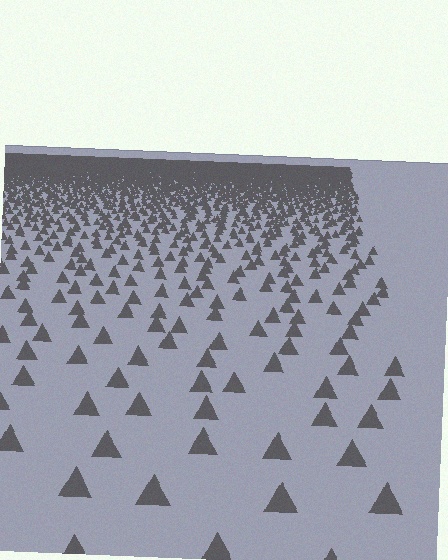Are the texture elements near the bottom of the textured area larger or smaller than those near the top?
Larger. Near the bottom, elements are closer to the viewer and appear at a bigger on-screen size.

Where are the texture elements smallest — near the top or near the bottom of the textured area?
Near the top.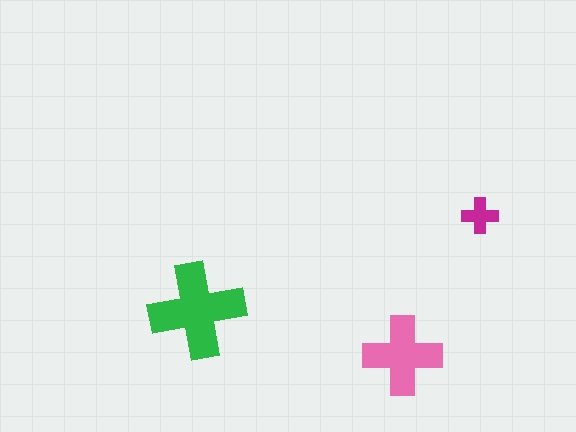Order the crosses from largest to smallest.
the green one, the pink one, the magenta one.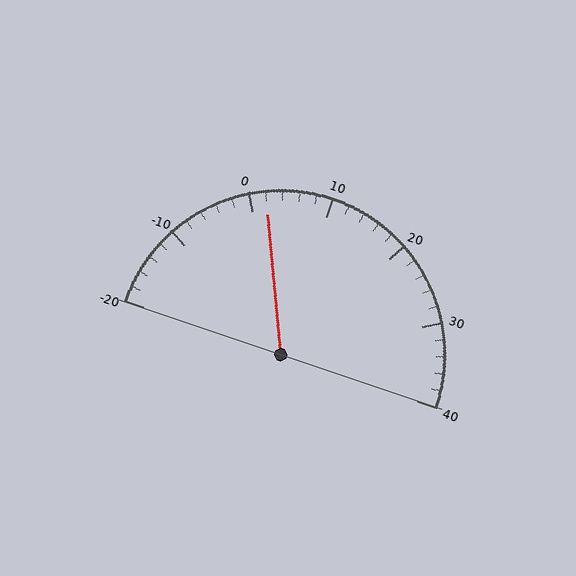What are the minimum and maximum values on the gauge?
The gauge ranges from -20 to 40.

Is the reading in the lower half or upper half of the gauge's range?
The reading is in the lower half of the range (-20 to 40).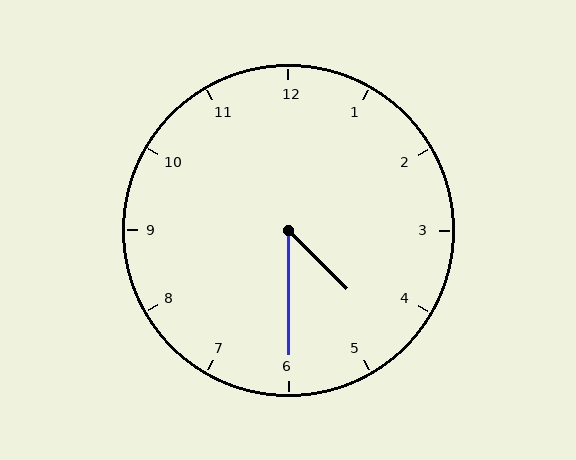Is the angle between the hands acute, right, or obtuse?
It is acute.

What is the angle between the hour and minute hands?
Approximately 45 degrees.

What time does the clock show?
4:30.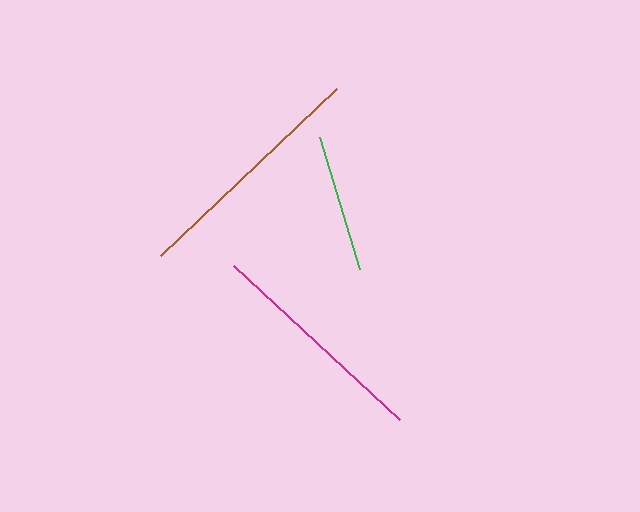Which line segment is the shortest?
The green line is the shortest at approximately 138 pixels.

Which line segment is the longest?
The brown line is the longest at approximately 242 pixels.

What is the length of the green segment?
The green segment is approximately 138 pixels long.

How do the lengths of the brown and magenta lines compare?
The brown and magenta lines are approximately the same length.